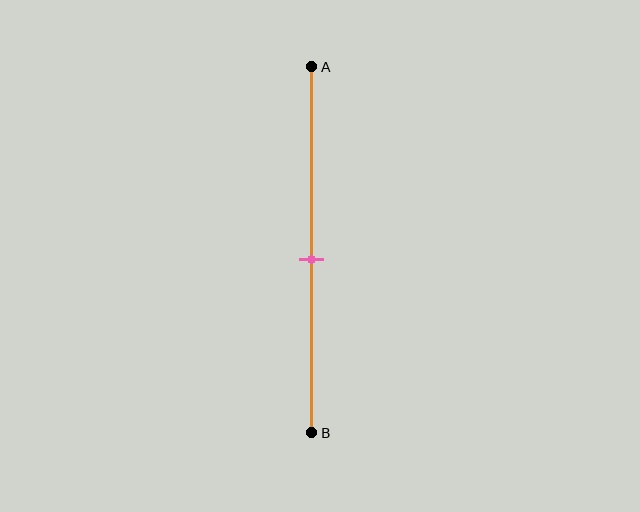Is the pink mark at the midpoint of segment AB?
Yes, the mark is approximately at the midpoint.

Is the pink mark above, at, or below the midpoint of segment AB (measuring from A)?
The pink mark is approximately at the midpoint of segment AB.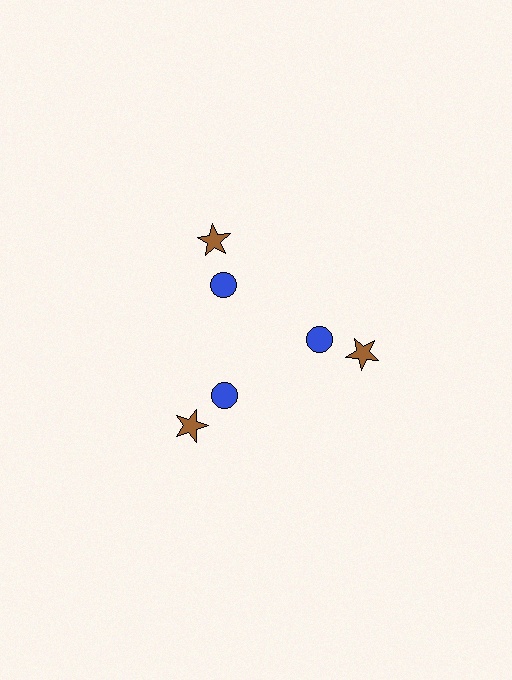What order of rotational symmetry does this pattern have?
This pattern has 3-fold rotational symmetry.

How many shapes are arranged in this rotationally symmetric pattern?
There are 6 shapes, arranged in 3 groups of 2.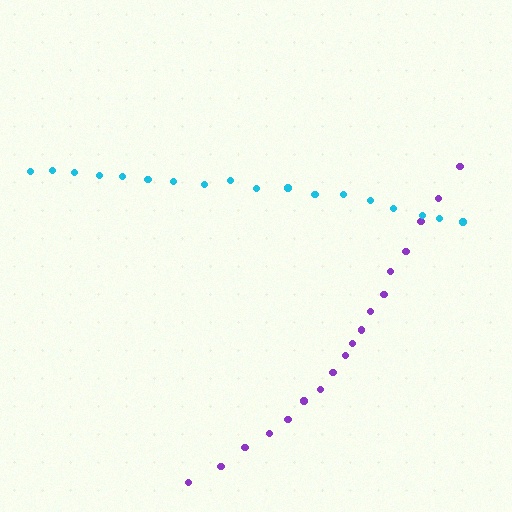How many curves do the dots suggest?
There are 2 distinct paths.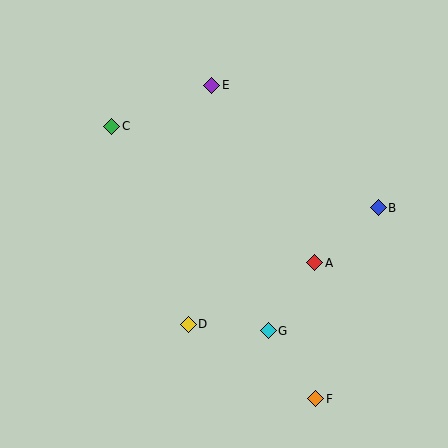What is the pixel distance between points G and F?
The distance between G and F is 83 pixels.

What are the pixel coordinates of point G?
Point G is at (268, 331).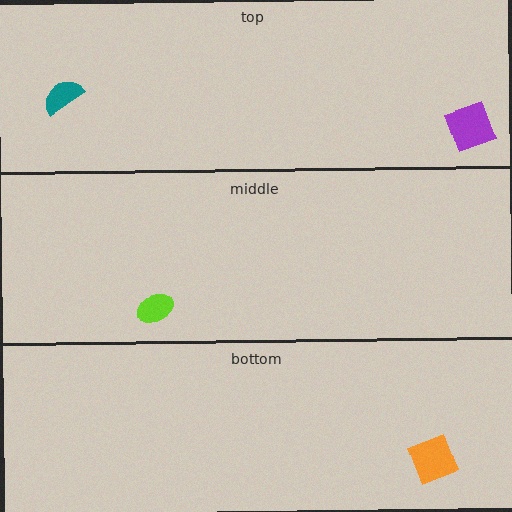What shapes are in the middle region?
The lime ellipse.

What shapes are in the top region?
The purple square, the teal semicircle.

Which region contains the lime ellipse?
The middle region.